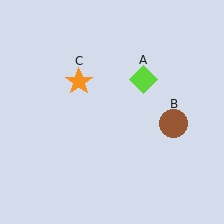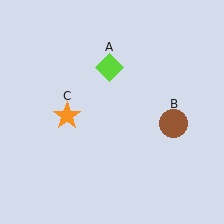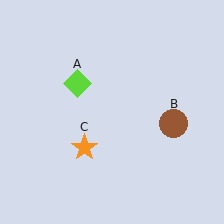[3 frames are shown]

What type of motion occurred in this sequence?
The lime diamond (object A), orange star (object C) rotated counterclockwise around the center of the scene.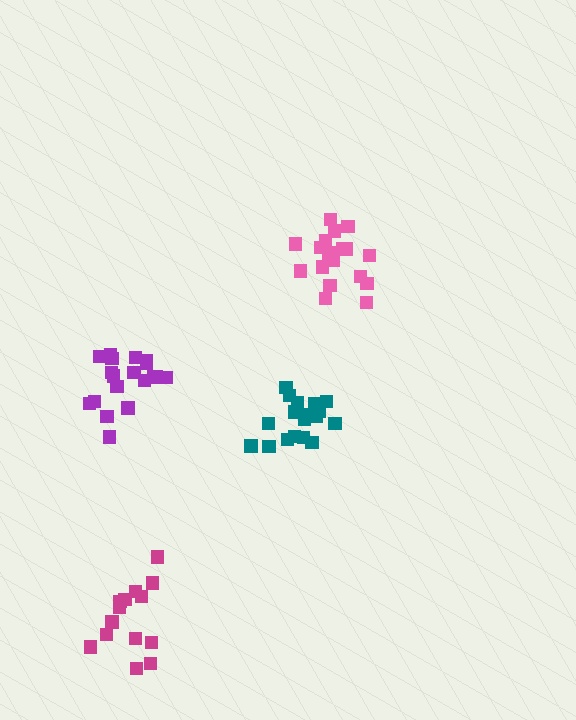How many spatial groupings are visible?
There are 4 spatial groupings.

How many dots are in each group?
Group 1: 19 dots, Group 2: 19 dots, Group 3: 19 dots, Group 4: 14 dots (71 total).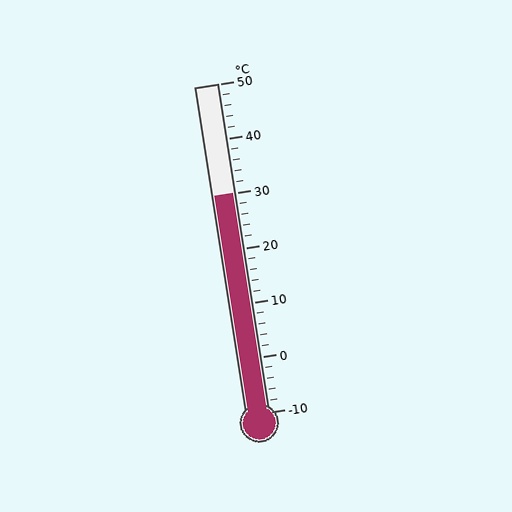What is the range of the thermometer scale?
The thermometer scale ranges from -10°C to 50°C.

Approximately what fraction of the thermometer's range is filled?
The thermometer is filled to approximately 65% of its range.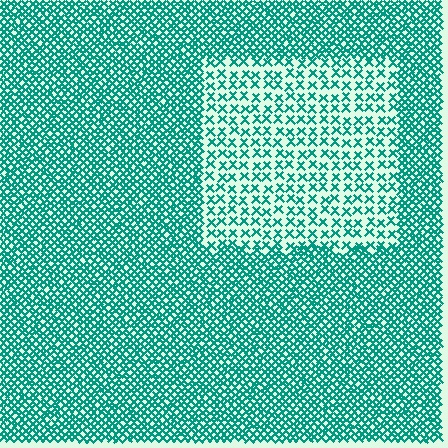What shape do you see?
I see a rectangle.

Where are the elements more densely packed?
The elements are more densely packed outside the rectangle boundary.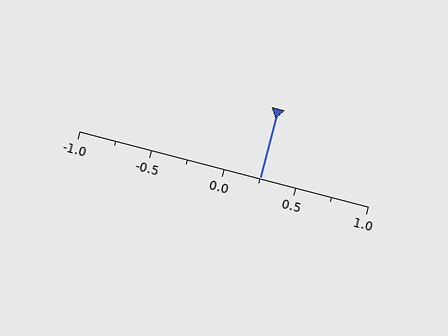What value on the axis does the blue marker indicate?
The marker indicates approximately 0.25.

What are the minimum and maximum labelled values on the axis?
The axis runs from -1.0 to 1.0.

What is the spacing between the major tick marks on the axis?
The major ticks are spaced 0.5 apart.